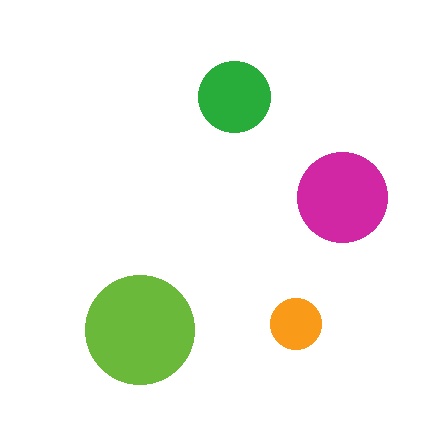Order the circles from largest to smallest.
the lime one, the magenta one, the green one, the orange one.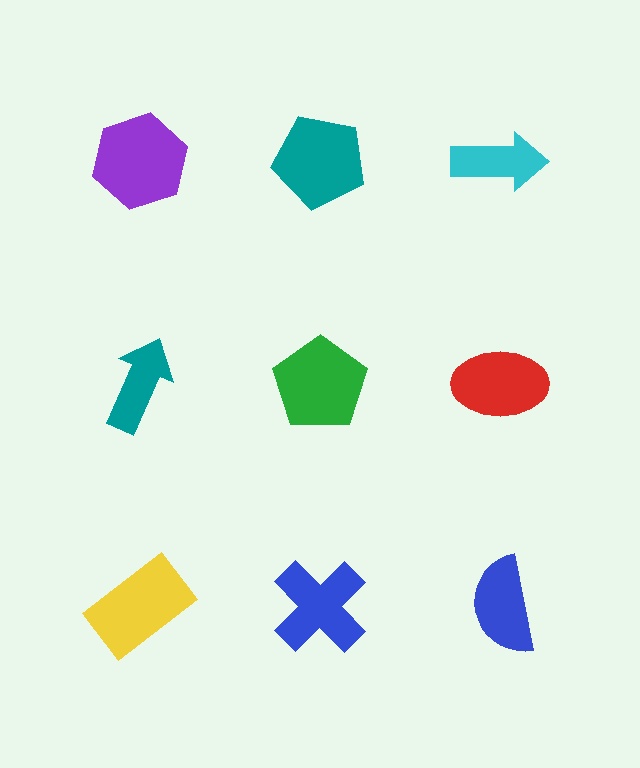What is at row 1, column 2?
A teal pentagon.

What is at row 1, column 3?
A cyan arrow.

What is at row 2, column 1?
A teal arrow.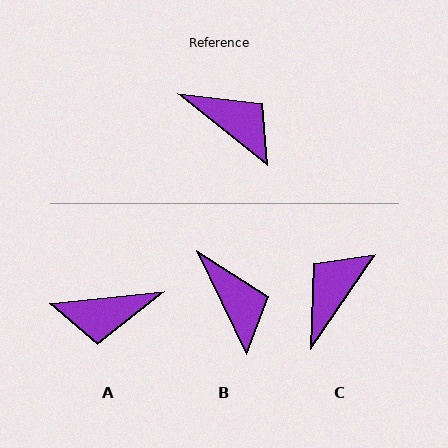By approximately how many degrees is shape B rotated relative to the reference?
Approximately 26 degrees clockwise.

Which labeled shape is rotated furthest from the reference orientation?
A, about 135 degrees away.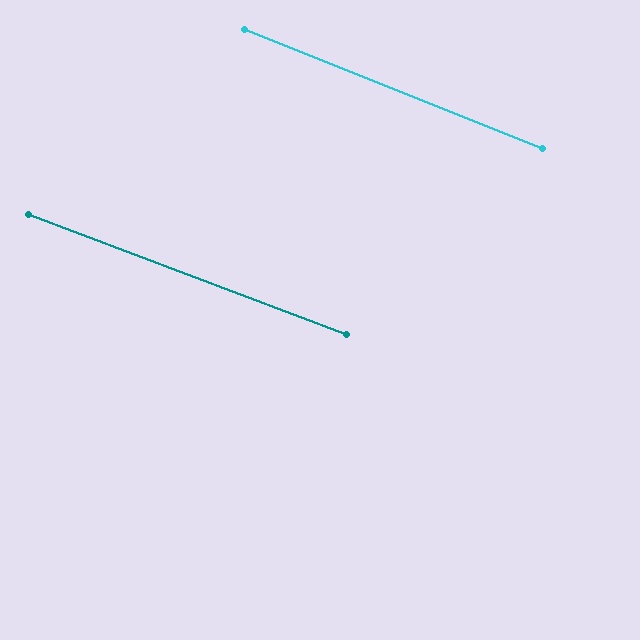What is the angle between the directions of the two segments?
Approximately 1 degree.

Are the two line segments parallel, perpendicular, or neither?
Parallel — their directions differ by only 1.1°.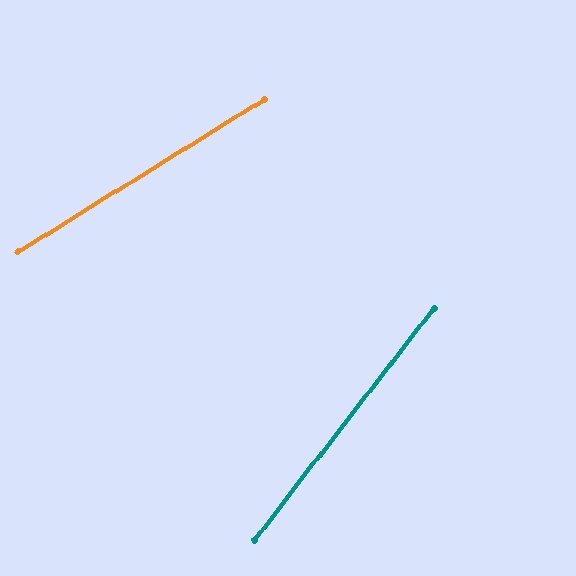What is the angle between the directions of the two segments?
Approximately 21 degrees.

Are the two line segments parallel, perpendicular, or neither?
Neither parallel nor perpendicular — they differ by about 21°.